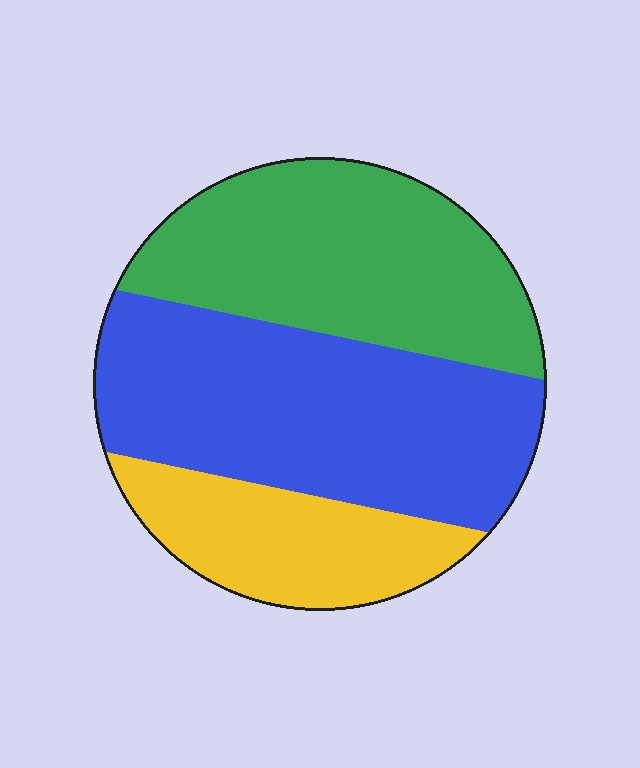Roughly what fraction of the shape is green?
Green covers around 35% of the shape.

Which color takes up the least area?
Yellow, at roughly 20%.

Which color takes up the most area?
Blue, at roughly 45%.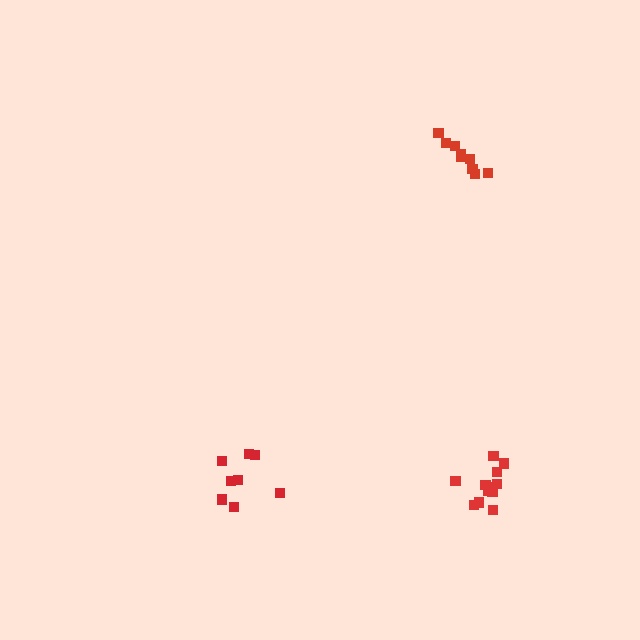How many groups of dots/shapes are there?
There are 3 groups.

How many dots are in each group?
Group 1: 8 dots, Group 2: 13 dots, Group 3: 9 dots (30 total).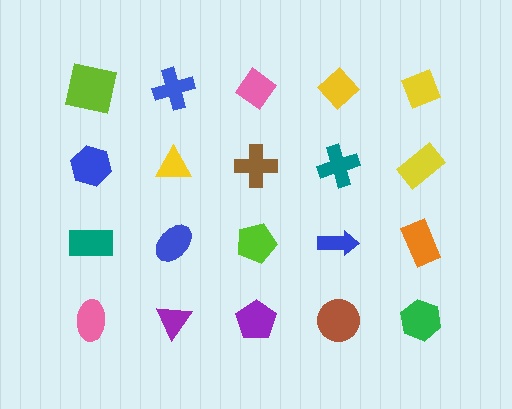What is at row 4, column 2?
A purple triangle.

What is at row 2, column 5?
A yellow rectangle.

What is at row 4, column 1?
A pink ellipse.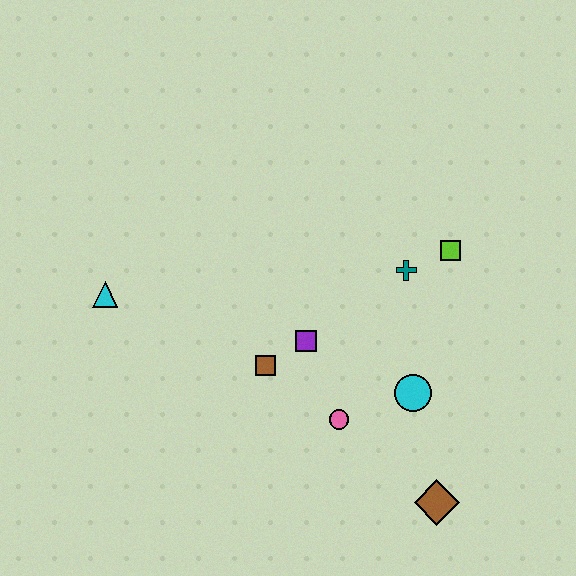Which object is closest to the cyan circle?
The pink circle is closest to the cyan circle.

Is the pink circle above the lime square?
No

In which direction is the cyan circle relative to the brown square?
The cyan circle is to the right of the brown square.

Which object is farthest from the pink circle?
The cyan triangle is farthest from the pink circle.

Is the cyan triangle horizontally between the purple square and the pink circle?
No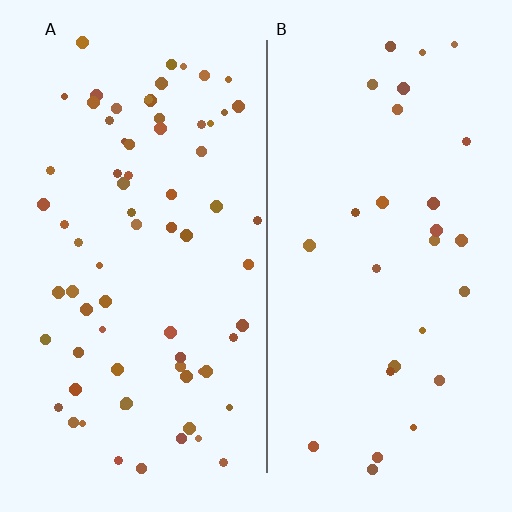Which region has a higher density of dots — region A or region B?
A (the left).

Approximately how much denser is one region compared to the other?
Approximately 2.5× — region A over region B.